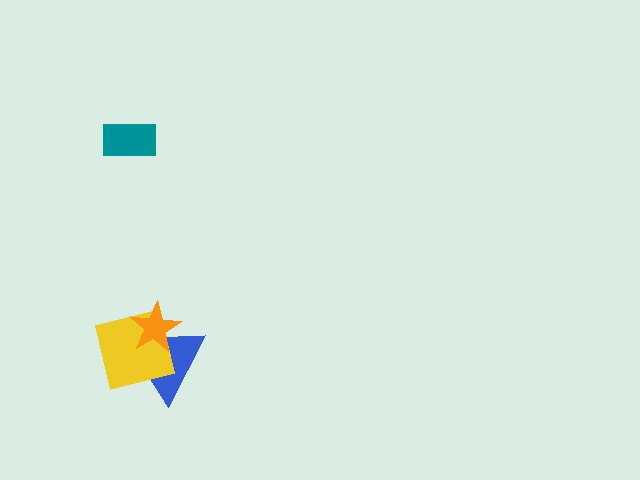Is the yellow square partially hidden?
Yes, it is partially covered by another shape.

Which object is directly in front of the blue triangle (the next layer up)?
The yellow square is directly in front of the blue triangle.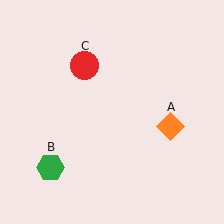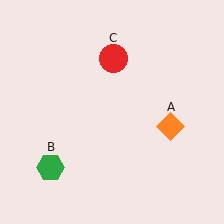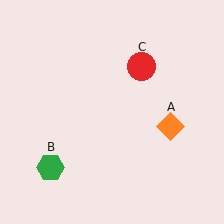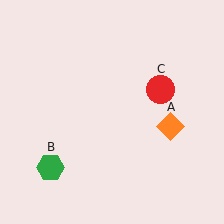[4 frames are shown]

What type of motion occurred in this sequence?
The red circle (object C) rotated clockwise around the center of the scene.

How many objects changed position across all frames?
1 object changed position: red circle (object C).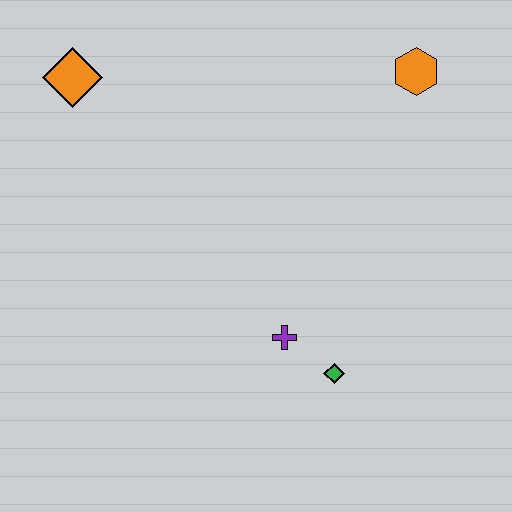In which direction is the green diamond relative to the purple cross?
The green diamond is to the right of the purple cross.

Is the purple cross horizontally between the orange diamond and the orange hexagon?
Yes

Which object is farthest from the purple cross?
The orange diamond is farthest from the purple cross.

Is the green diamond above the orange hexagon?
No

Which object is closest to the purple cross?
The green diamond is closest to the purple cross.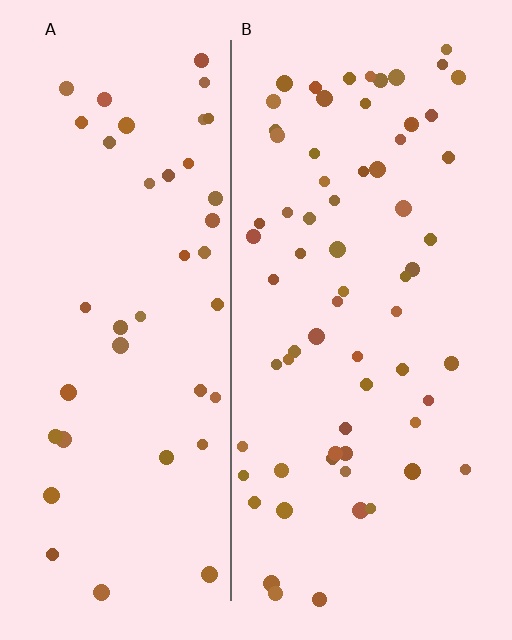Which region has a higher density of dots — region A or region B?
B (the right).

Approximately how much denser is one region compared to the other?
Approximately 1.6× — region B over region A.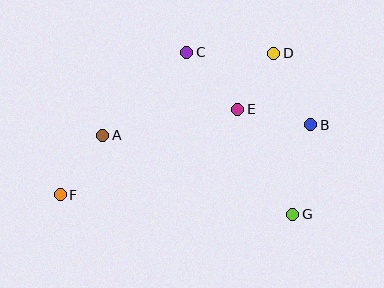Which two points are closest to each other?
Points D and E are closest to each other.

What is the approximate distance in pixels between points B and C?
The distance between B and C is approximately 143 pixels.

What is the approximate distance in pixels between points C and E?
The distance between C and E is approximately 76 pixels.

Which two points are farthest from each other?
Points B and F are farthest from each other.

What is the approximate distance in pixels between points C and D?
The distance between C and D is approximately 87 pixels.